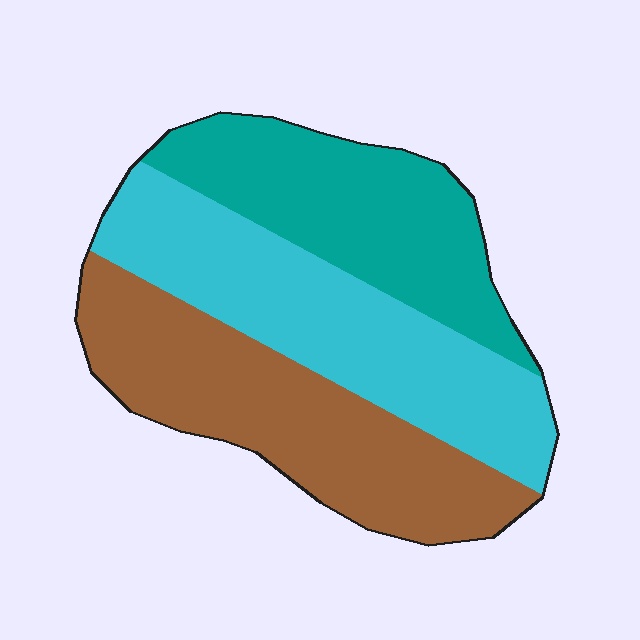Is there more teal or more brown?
Brown.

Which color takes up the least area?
Teal, at roughly 30%.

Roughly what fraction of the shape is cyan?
Cyan covers roughly 35% of the shape.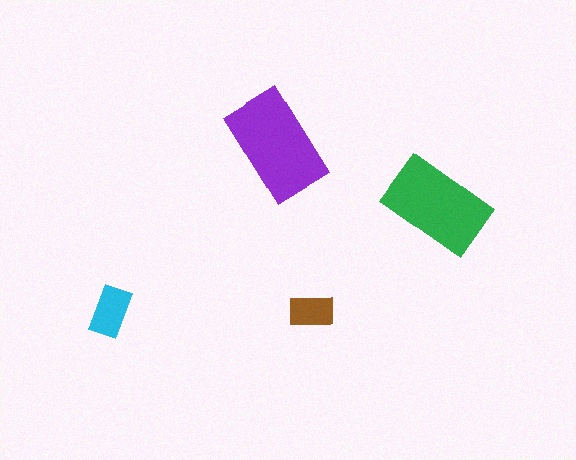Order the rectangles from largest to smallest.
the purple one, the green one, the cyan one, the brown one.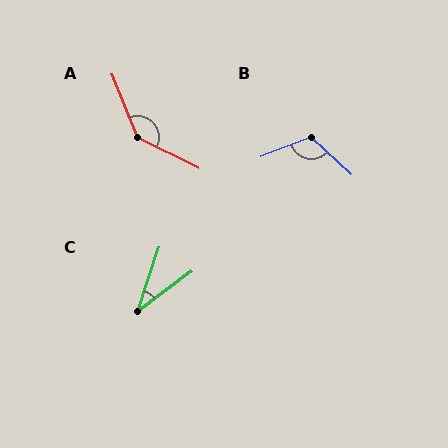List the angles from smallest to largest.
C (35°), B (116°), A (138°).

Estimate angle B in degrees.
Approximately 116 degrees.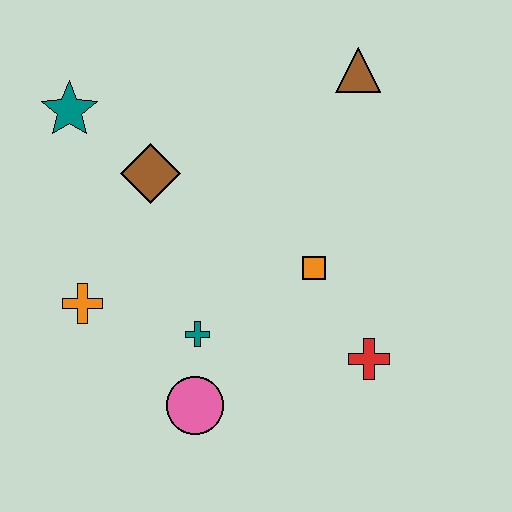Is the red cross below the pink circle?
No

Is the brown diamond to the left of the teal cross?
Yes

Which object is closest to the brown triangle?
The orange square is closest to the brown triangle.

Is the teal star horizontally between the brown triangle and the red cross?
No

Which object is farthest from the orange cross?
The brown triangle is farthest from the orange cross.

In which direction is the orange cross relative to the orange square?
The orange cross is to the left of the orange square.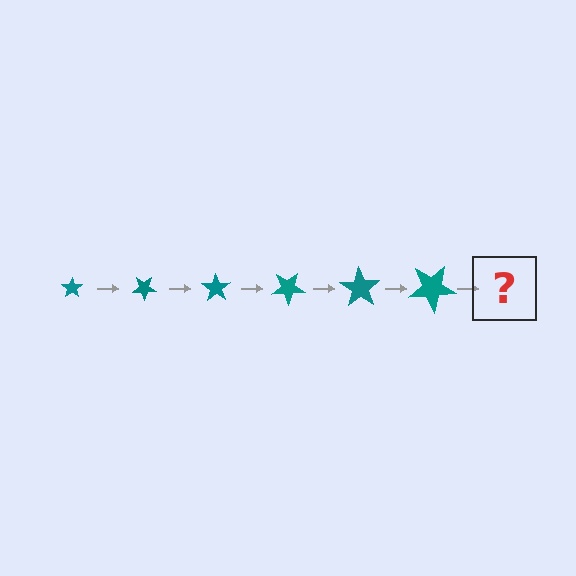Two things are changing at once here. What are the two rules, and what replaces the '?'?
The two rules are that the star grows larger each step and it rotates 35 degrees each step. The '?' should be a star, larger than the previous one and rotated 210 degrees from the start.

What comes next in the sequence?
The next element should be a star, larger than the previous one and rotated 210 degrees from the start.